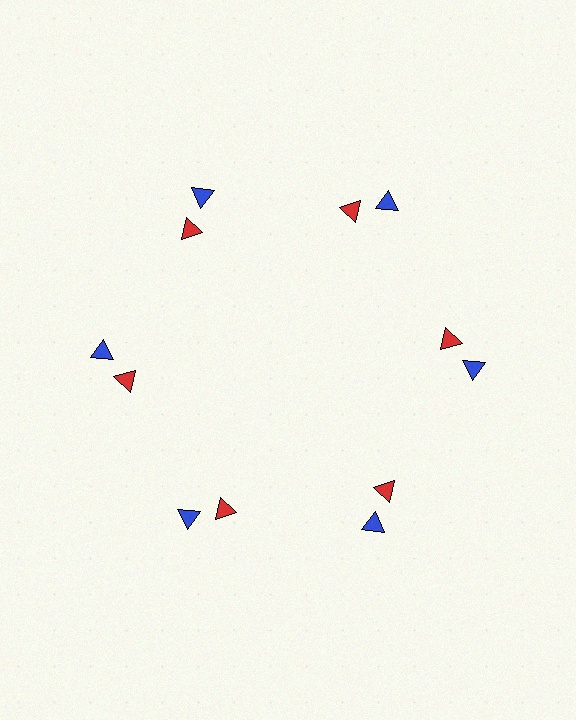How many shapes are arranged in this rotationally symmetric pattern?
There are 12 shapes, arranged in 6 groups of 2.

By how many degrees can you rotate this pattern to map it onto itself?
The pattern maps onto itself every 60 degrees of rotation.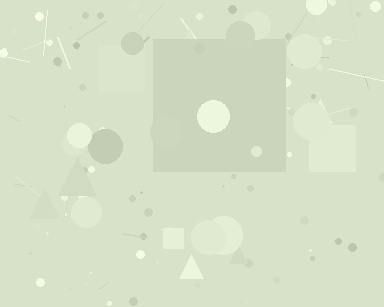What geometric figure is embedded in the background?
A square is embedded in the background.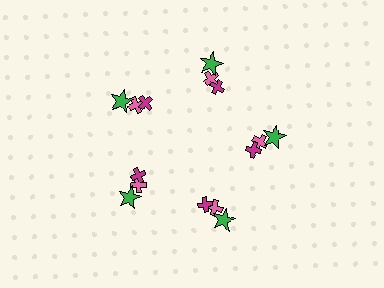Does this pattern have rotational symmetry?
Yes, this pattern has 5-fold rotational symmetry. It looks the same after rotating 72 degrees around the center.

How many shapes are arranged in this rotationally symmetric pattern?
There are 15 shapes, arranged in 5 groups of 3.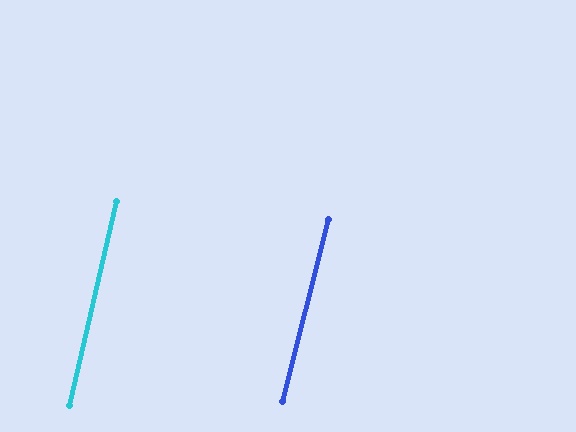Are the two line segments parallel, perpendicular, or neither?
Parallel — their directions differ by only 1.2°.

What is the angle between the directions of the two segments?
Approximately 1 degree.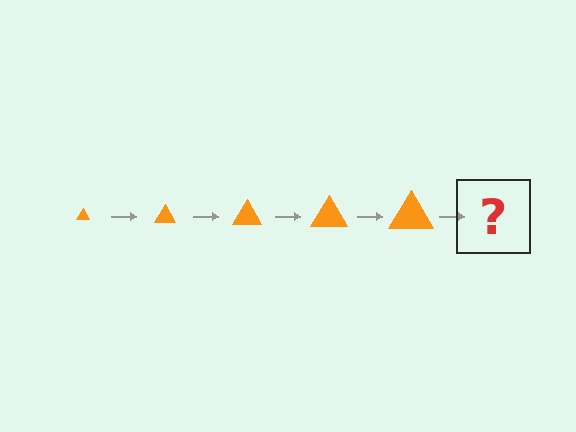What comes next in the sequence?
The next element should be an orange triangle, larger than the previous one.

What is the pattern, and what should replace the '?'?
The pattern is that the triangle gets progressively larger each step. The '?' should be an orange triangle, larger than the previous one.